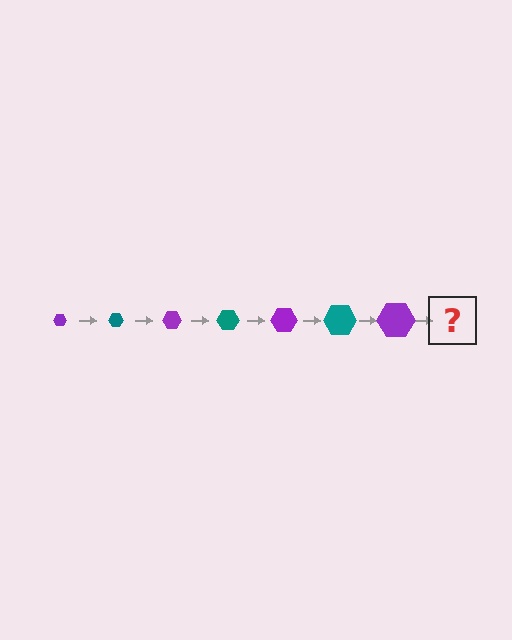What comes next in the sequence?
The next element should be a teal hexagon, larger than the previous one.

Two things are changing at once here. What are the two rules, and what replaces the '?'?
The two rules are that the hexagon grows larger each step and the color cycles through purple and teal. The '?' should be a teal hexagon, larger than the previous one.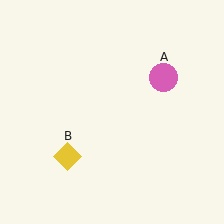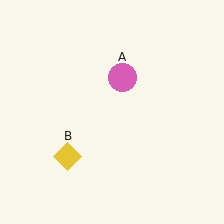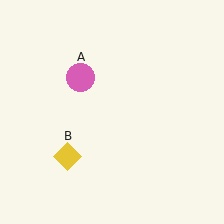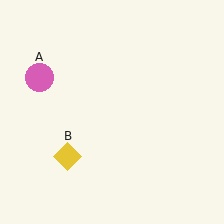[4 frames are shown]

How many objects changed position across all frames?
1 object changed position: pink circle (object A).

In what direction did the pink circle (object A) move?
The pink circle (object A) moved left.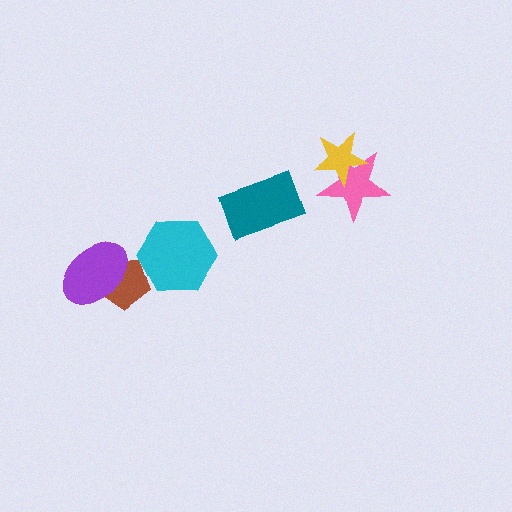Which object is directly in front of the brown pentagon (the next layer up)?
The purple ellipse is directly in front of the brown pentagon.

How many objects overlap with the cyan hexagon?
1 object overlaps with the cyan hexagon.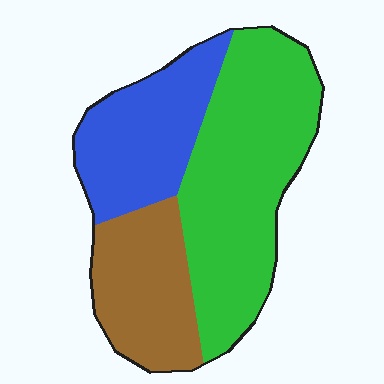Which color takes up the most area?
Green, at roughly 50%.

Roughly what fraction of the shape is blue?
Blue covers around 25% of the shape.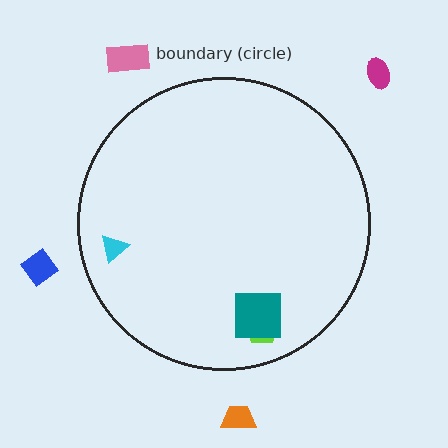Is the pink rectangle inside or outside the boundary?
Outside.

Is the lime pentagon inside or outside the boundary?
Inside.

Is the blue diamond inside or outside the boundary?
Outside.